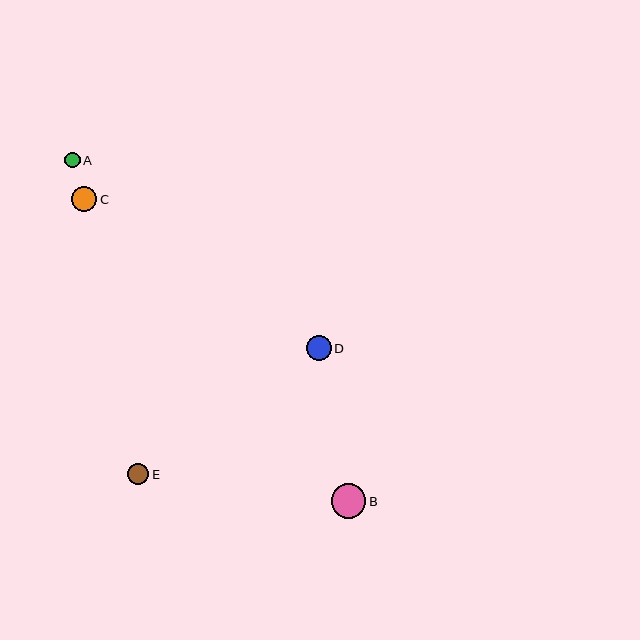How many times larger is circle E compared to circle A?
Circle E is approximately 1.4 times the size of circle A.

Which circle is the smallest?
Circle A is the smallest with a size of approximately 15 pixels.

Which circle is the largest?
Circle B is the largest with a size of approximately 34 pixels.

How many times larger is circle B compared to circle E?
Circle B is approximately 1.6 times the size of circle E.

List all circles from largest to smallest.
From largest to smallest: B, C, D, E, A.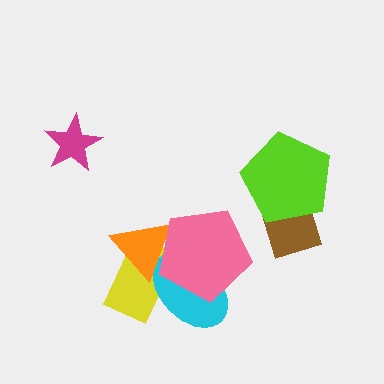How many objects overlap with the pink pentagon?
3 objects overlap with the pink pentagon.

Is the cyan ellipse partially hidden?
Yes, it is partially covered by another shape.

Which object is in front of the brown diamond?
The lime pentagon is in front of the brown diamond.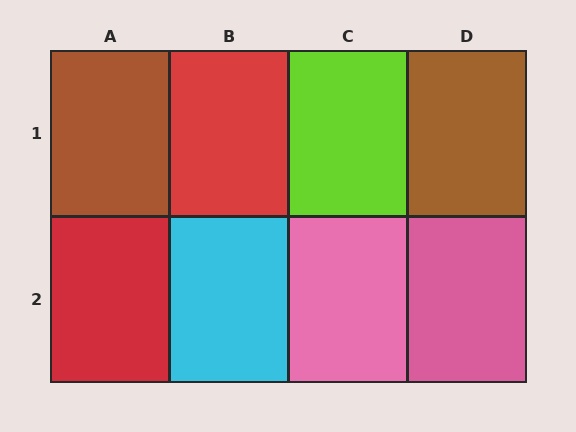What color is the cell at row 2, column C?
Pink.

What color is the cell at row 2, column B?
Cyan.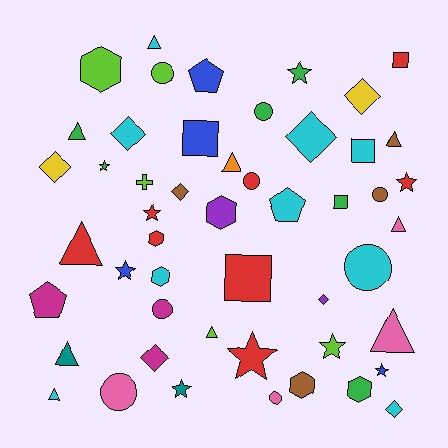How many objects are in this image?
There are 50 objects.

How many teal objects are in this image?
There are 2 teal objects.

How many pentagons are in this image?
There are 3 pentagons.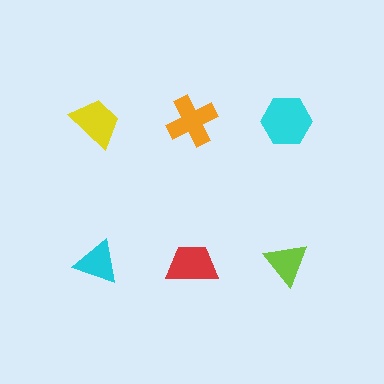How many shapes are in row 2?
3 shapes.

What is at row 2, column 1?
A cyan triangle.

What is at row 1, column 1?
A yellow trapezoid.